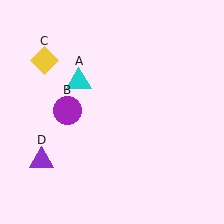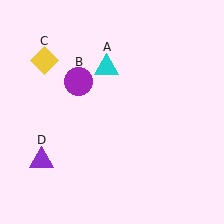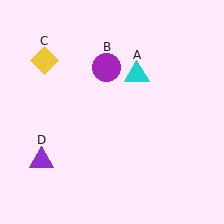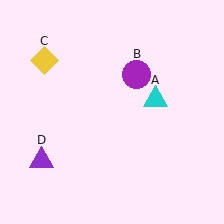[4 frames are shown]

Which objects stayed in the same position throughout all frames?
Yellow diamond (object C) and purple triangle (object D) remained stationary.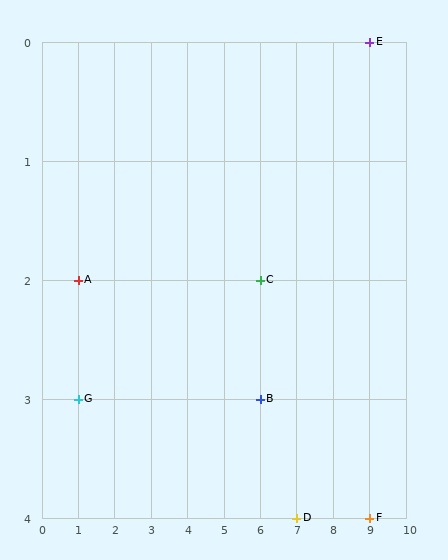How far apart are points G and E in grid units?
Points G and E are 8 columns and 3 rows apart (about 8.5 grid units diagonally).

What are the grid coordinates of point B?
Point B is at grid coordinates (6, 3).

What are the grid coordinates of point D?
Point D is at grid coordinates (7, 4).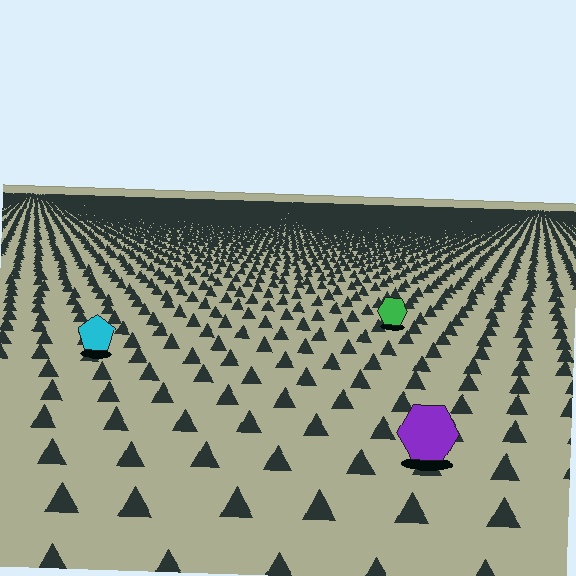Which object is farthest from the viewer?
The green hexagon is farthest from the viewer. It appears smaller and the ground texture around it is denser.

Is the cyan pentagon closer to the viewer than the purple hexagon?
No. The purple hexagon is closer — you can tell from the texture gradient: the ground texture is coarser near it.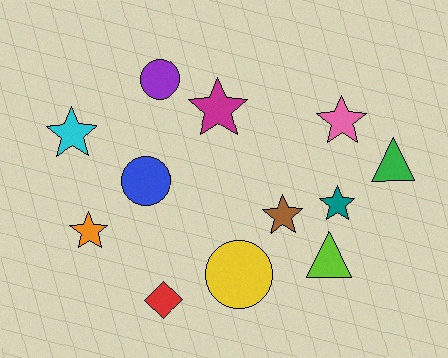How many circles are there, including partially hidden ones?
There are 3 circles.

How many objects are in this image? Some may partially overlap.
There are 12 objects.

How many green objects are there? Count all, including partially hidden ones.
There is 1 green object.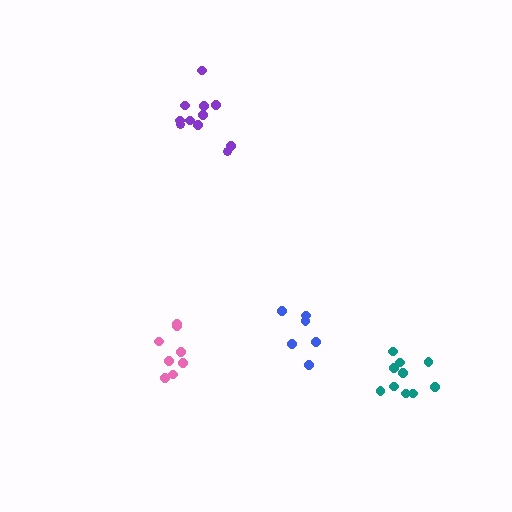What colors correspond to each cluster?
The clusters are colored: blue, purple, pink, teal.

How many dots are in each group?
Group 1: 8 dots, Group 2: 11 dots, Group 3: 8 dots, Group 4: 10 dots (37 total).